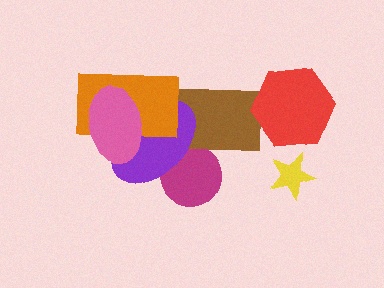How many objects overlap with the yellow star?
0 objects overlap with the yellow star.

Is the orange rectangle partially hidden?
Yes, it is partially covered by another shape.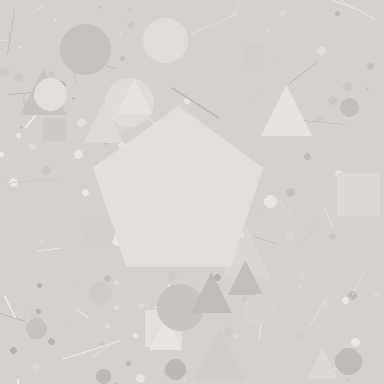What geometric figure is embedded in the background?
A pentagon is embedded in the background.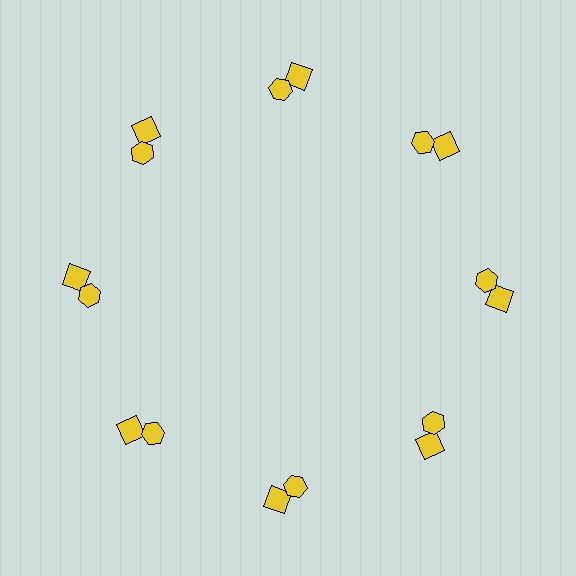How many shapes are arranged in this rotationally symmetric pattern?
There are 16 shapes, arranged in 8 groups of 2.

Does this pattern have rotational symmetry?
Yes, this pattern has 8-fold rotational symmetry. It looks the same after rotating 45 degrees around the center.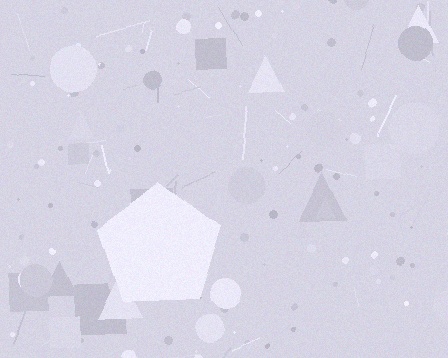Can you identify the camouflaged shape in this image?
The camouflaged shape is a pentagon.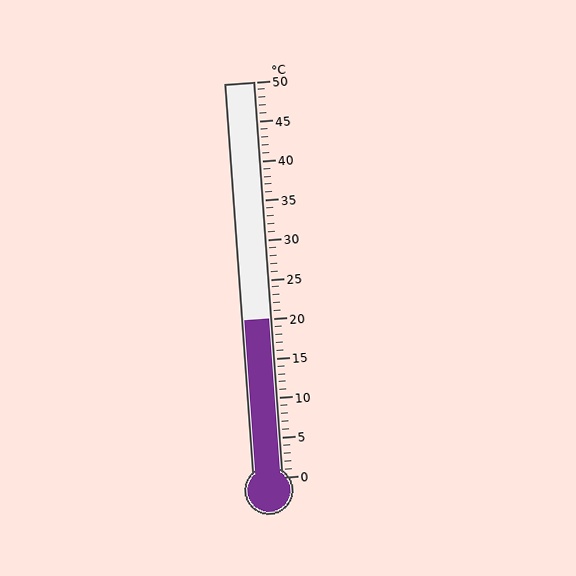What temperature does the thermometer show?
The thermometer shows approximately 20°C.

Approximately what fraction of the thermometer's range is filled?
The thermometer is filled to approximately 40% of its range.